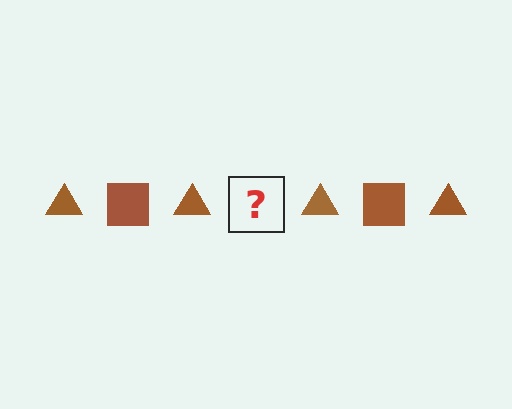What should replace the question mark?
The question mark should be replaced with a brown square.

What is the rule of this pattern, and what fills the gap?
The rule is that the pattern cycles through triangle, square shapes in brown. The gap should be filled with a brown square.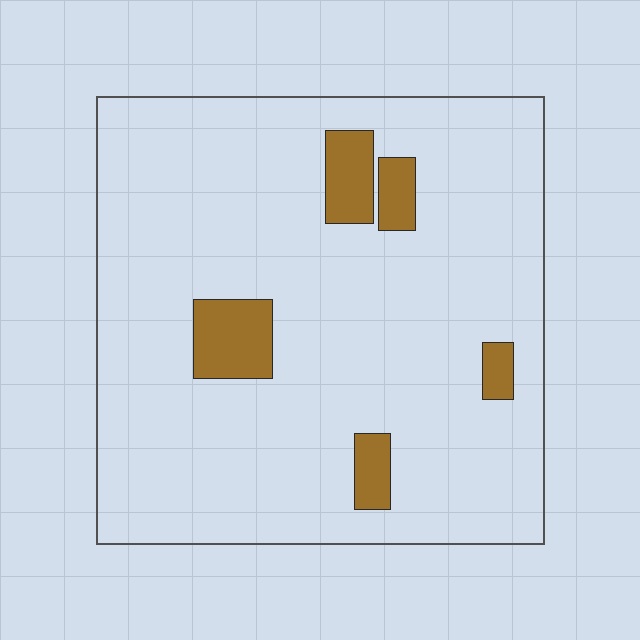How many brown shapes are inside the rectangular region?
5.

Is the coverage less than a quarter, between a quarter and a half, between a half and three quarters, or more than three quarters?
Less than a quarter.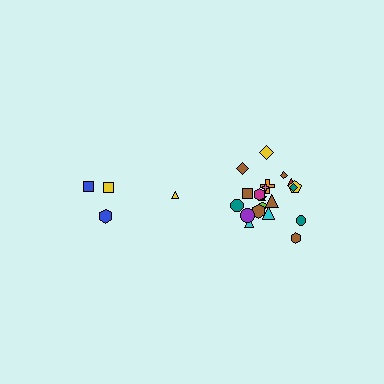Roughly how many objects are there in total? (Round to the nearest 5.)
Roughly 25 objects in total.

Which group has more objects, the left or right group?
The right group.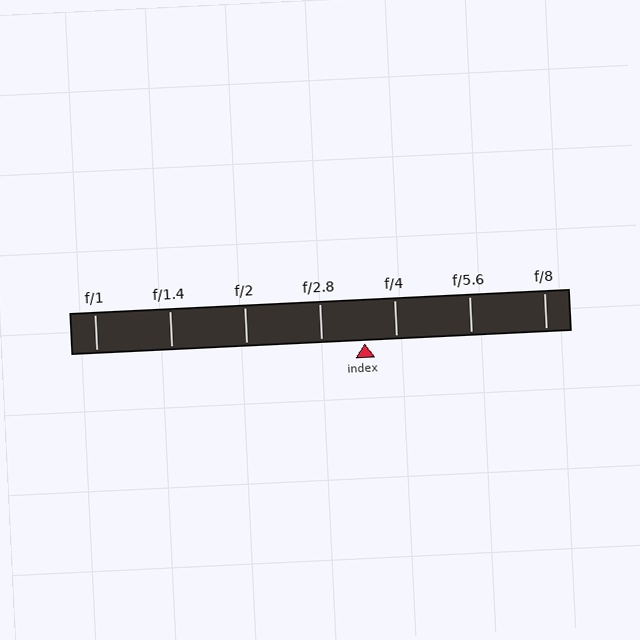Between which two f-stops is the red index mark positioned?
The index mark is between f/2.8 and f/4.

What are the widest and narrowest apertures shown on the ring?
The widest aperture shown is f/1 and the narrowest is f/8.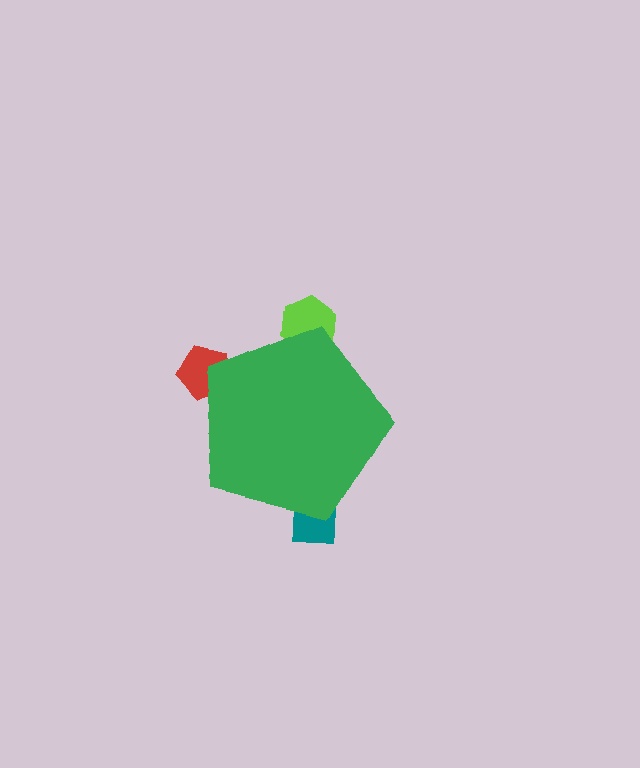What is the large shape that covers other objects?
A green pentagon.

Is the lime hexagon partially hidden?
Yes, the lime hexagon is partially hidden behind the green pentagon.